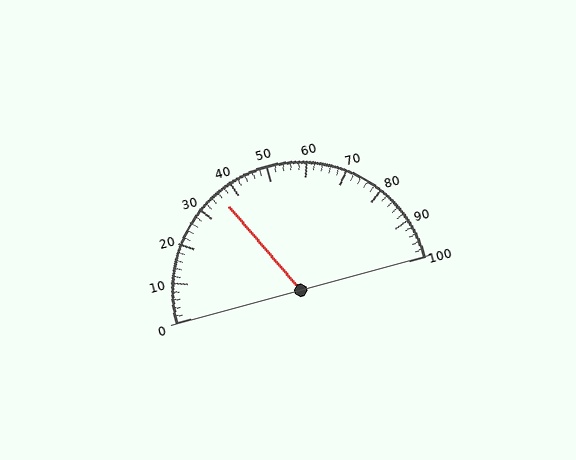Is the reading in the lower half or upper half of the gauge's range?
The reading is in the lower half of the range (0 to 100).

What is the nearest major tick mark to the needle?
The nearest major tick mark is 40.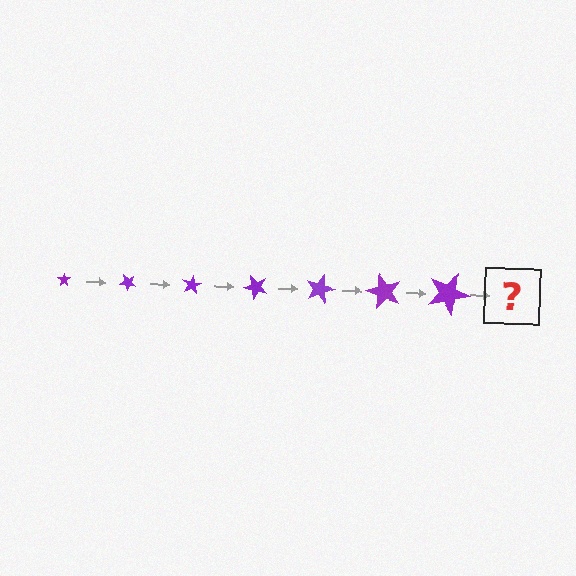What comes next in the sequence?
The next element should be a star, larger than the previous one and rotated 280 degrees from the start.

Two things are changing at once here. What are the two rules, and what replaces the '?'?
The two rules are that the star grows larger each step and it rotates 40 degrees each step. The '?' should be a star, larger than the previous one and rotated 280 degrees from the start.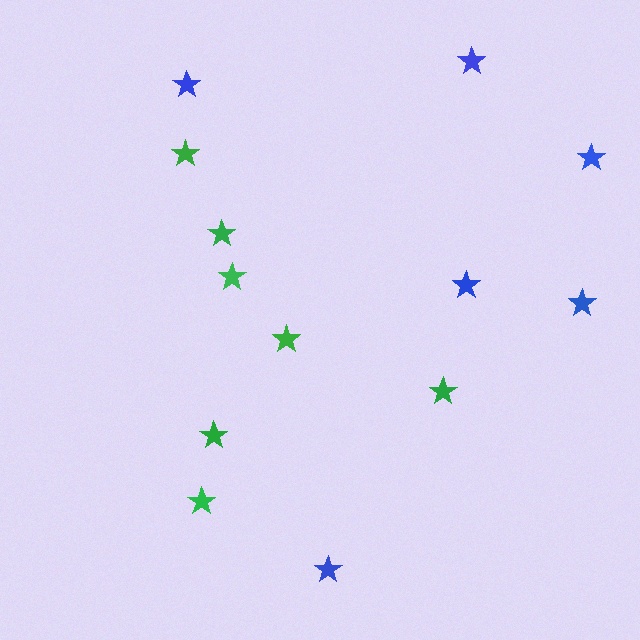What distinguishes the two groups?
There are 2 groups: one group of green stars (7) and one group of blue stars (6).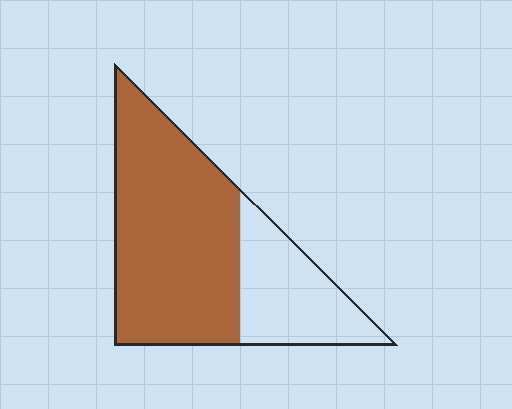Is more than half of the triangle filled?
Yes.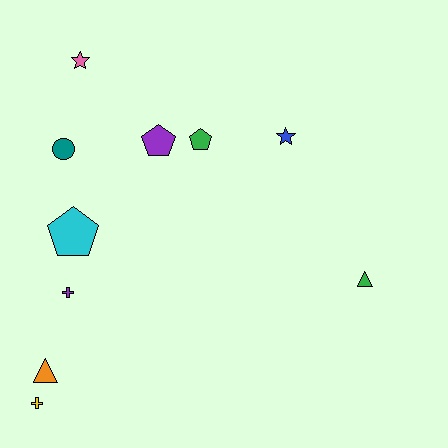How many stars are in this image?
There are 2 stars.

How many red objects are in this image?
There are no red objects.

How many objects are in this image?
There are 10 objects.